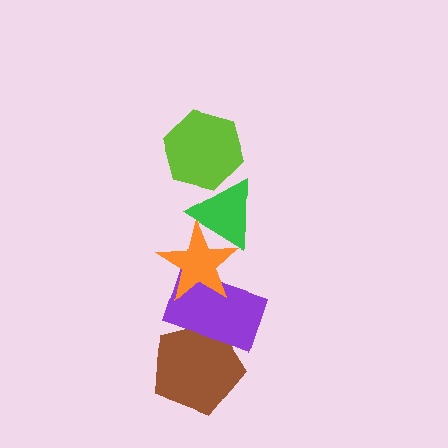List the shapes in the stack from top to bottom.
From top to bottom: the lime hexagon, the green triangle, the orange star, the purple rectangle, the brown pentagon.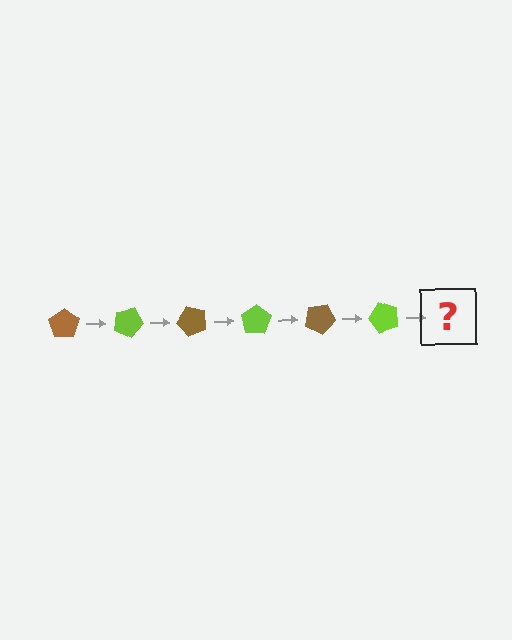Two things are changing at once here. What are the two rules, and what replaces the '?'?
The two rules are that it rotates 25 degrees each step and the color cycles through brown and lime. The '?' should be a brown pentagon, rotated 150 degrees from the start.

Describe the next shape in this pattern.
It should be a brown pentagon, rotated 150 degrees from the start.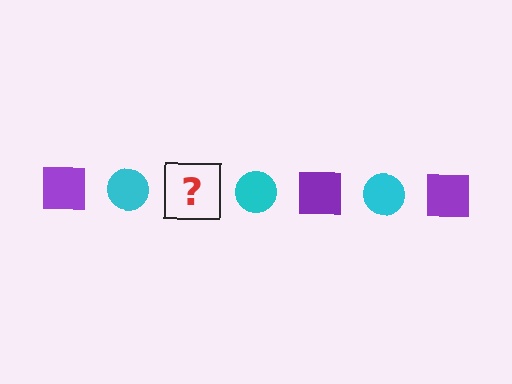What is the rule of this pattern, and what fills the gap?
The rule is that the pattern alternates between purple square and cyan circle. The gap should be filled with a purple square.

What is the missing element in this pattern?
The missing element is a purple square.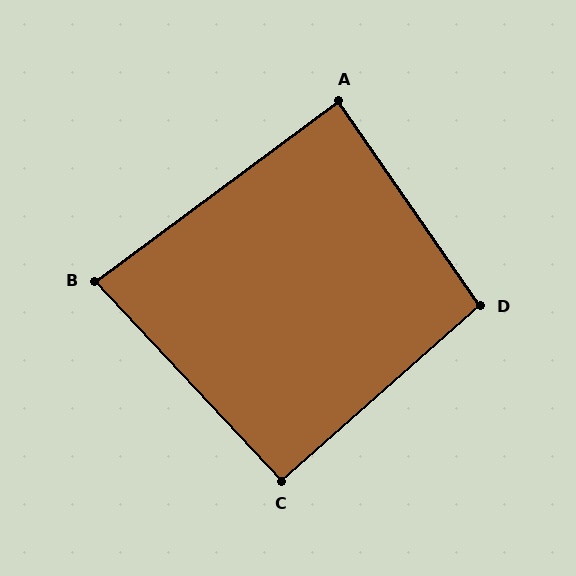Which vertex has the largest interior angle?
D, at approximately 97 degrees.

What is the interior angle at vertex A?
Approximately 88 degrees (approximately right).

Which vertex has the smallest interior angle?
B, at approximately 83 degrees.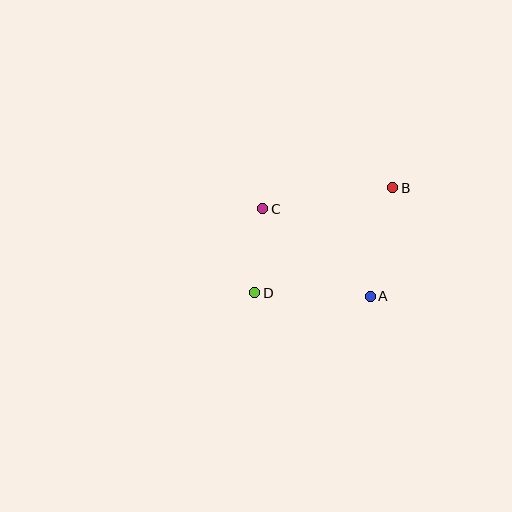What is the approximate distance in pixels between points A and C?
The distance between A and C is approximately 139 pixels.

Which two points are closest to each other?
Points C and D are closest to each other.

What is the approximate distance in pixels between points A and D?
The distance between A and D is approximately 116 pixels.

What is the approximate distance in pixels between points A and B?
The distance between A and B is approximately 111 pixels.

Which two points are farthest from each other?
Points B and D are farthest from each other.